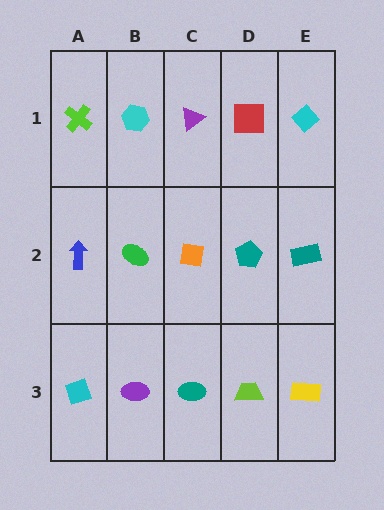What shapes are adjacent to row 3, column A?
A blue arrow (row 2, column A), a purple ellipse (row 3, column B).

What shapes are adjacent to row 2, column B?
A cyan hexagon (row 1, column B), a purple ellipse (row 3, column B), a blue arrow (row 2, column A), an orange square (row 2, column C).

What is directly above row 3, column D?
A teal pentagon.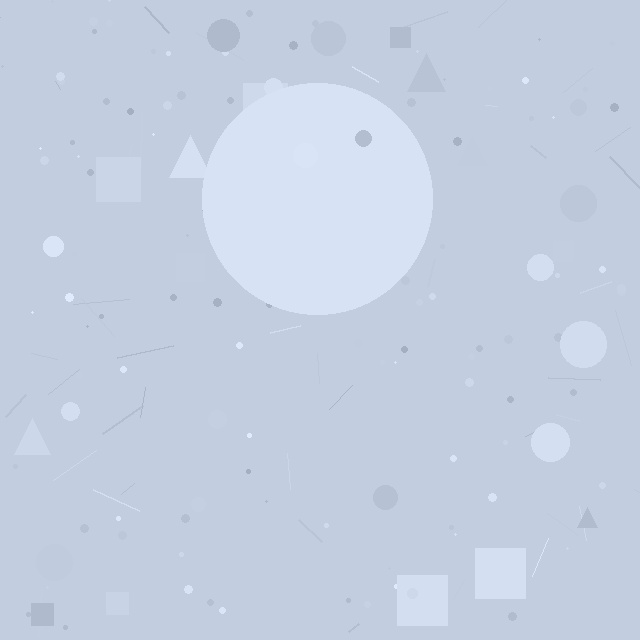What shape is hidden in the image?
A circle is hidden in the image.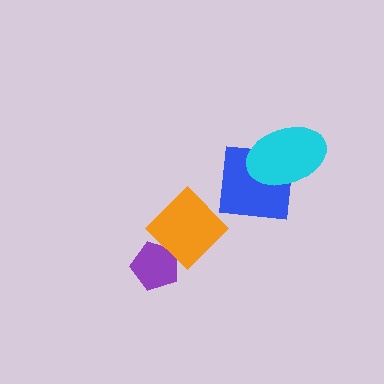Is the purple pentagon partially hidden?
Yes, it is partially covered by another shape.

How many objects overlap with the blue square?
1 object overlaps with the blue square.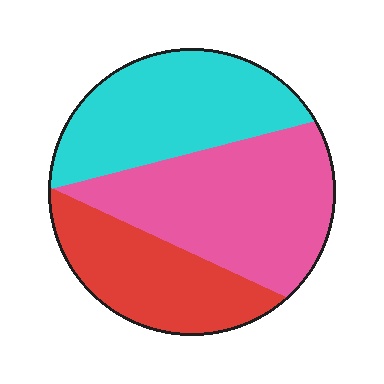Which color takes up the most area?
Pink, at roughly 40%.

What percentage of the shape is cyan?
Cyan covers around 35% of the shape.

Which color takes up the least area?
Red, at roughly 25%.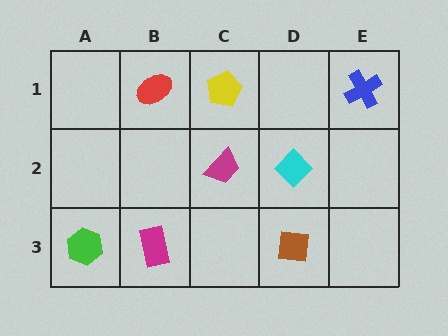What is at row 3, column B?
A magenta rectangle.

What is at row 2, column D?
A cyan diamond.